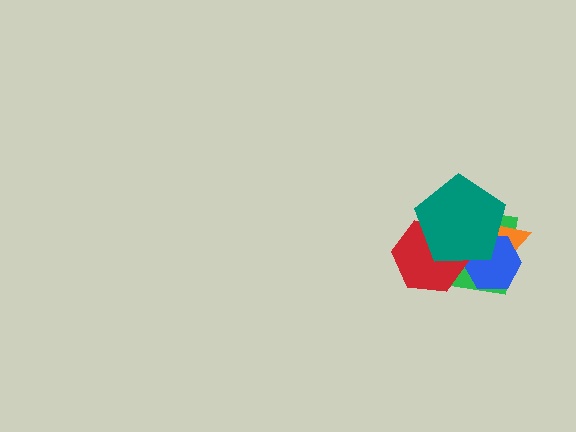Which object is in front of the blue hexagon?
The teal pentagon is in front of the blue hexagon.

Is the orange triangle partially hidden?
Yes, it is partially covered by another shape.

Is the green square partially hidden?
Yes, it is partially covered by another shape.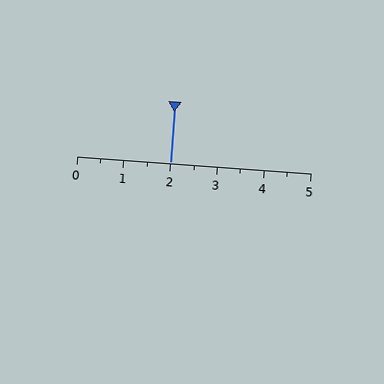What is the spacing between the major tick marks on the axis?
The major ticks are spaced 1 apart.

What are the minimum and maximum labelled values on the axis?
The axis runs from 0 to 5.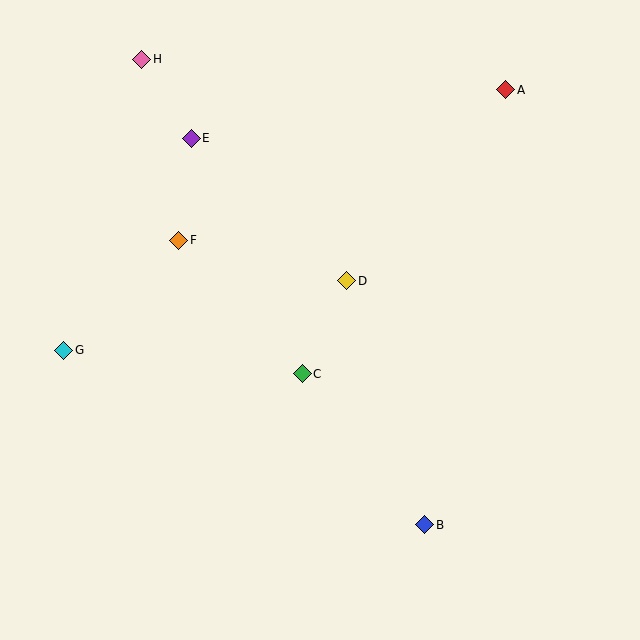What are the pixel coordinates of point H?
Point H is at (142, 59).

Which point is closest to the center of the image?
Point D at (347, 281) is closest to the center.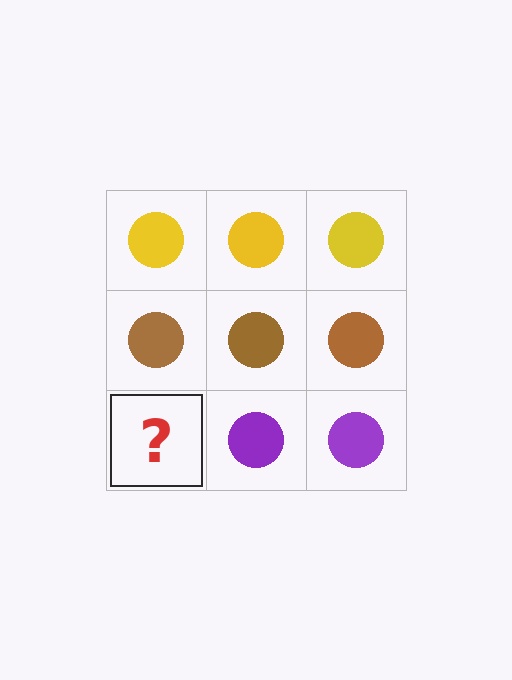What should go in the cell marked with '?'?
The missing cell should contain a purple circle.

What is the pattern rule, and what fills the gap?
The rule is that each row has a consistent color. The gap should be filled with a purple circle.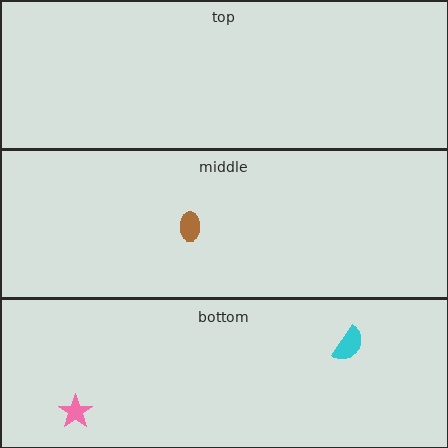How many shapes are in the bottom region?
2.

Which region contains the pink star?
The bottom region.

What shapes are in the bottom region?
The pink star, the cyan semicircle.